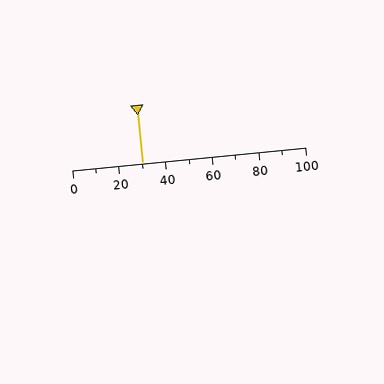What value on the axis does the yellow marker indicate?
The marker indicates approximately 30.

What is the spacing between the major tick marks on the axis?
The major ticks are spaced 20 apart.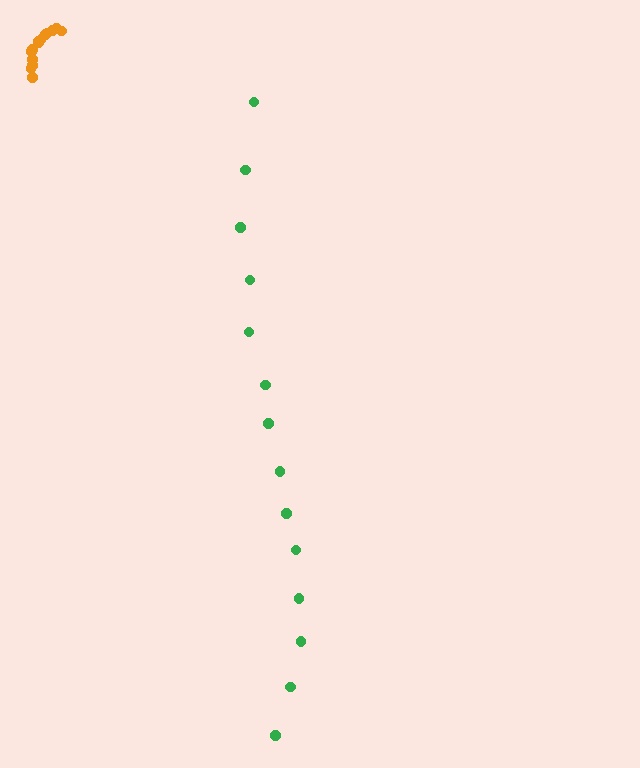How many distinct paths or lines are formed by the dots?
There are 2 distinct paths.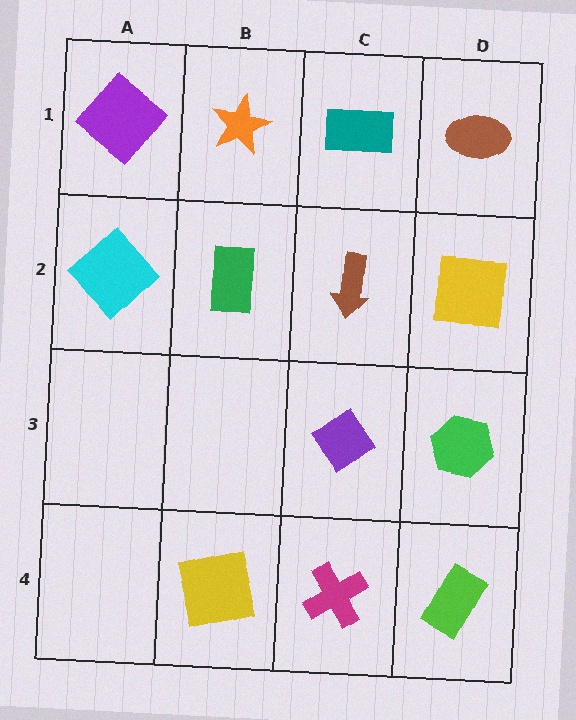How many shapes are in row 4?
3 shapes.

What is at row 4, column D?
A lime rectangle.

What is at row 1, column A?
A purple diamond.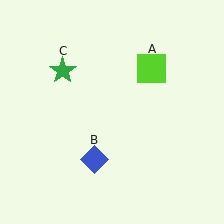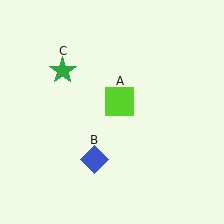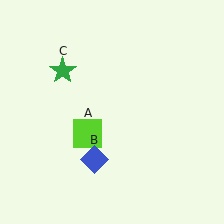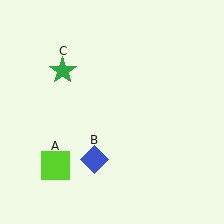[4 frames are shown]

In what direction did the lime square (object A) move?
The lime square (object A) moved down and to the left.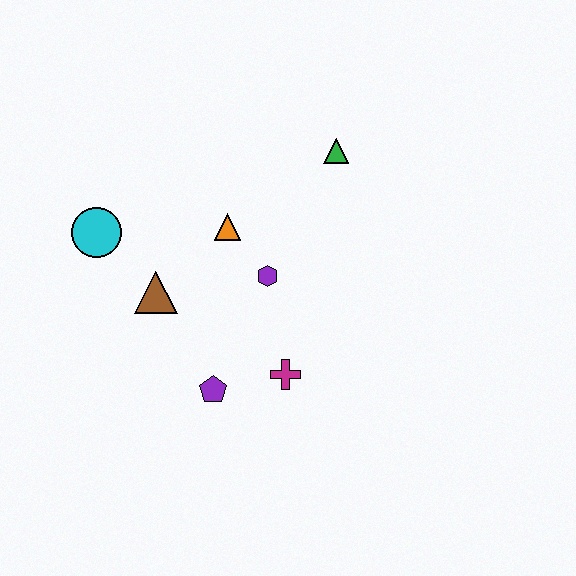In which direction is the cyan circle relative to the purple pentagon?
The cyan circle is above the purple pentagon.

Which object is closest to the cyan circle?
The brown triangle is closest to the cyan circle.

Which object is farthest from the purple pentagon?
The green triangle is farthest from the purple pentagon.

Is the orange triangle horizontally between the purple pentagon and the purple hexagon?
Yes